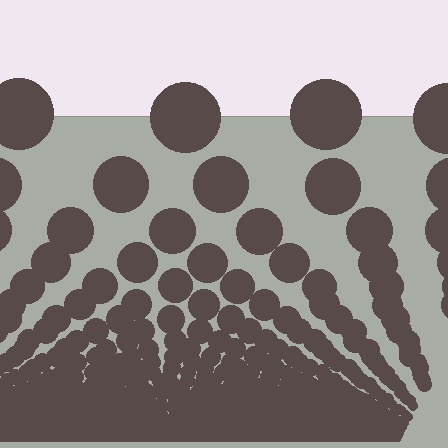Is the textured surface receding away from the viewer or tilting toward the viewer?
The surface appears to tilt toward the viewer. Texture elements get larger and sparser toward the top.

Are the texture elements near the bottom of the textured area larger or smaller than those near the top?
Smaller. The gradient is inverted — elements near the bottom are smaller and denser.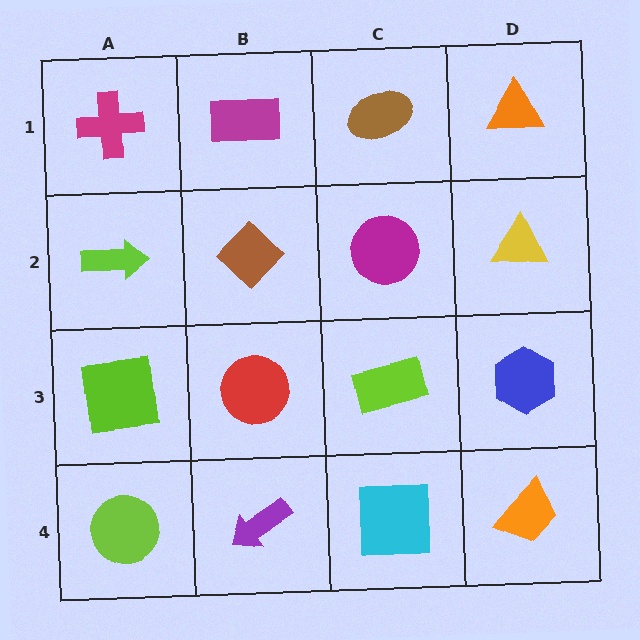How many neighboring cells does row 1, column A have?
2.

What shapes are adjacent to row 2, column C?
A brown ellipse (row 1, column C), a lime rectangle (row 3, column C), a brown diamond (row 2, column B), a yellow triangle (row 2, column D).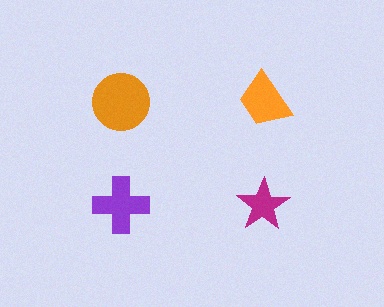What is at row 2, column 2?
A magenta star.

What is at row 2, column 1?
A purple cross.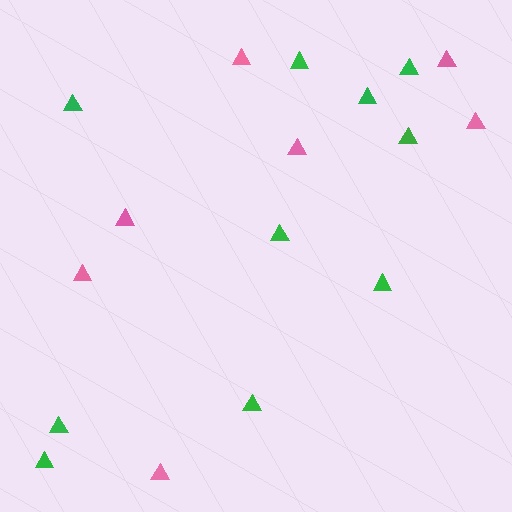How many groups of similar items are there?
There are 2 groups: one group of pink triangles (7) and one group of green triangles (10).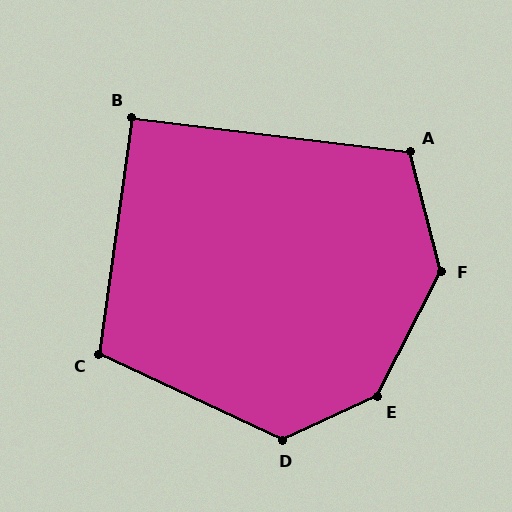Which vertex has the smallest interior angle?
B, at approximately 91 degrees.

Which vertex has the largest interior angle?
E, at approximately 141 degrees.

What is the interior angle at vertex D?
Approximately 131 degrees (obtuse).